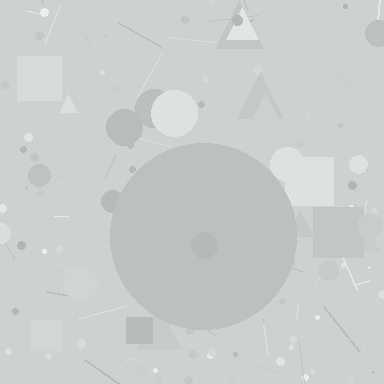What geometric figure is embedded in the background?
A circle is embedded in the background.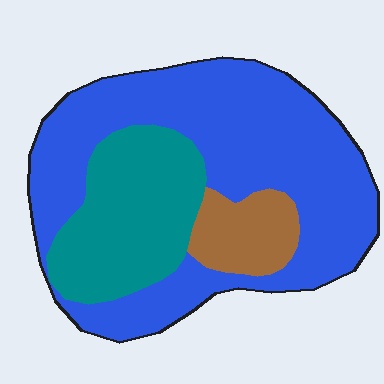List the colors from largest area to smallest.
From largest to smallest: blue, teal, brown.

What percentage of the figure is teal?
Teal takes up about one quarter (1/4) of the figure.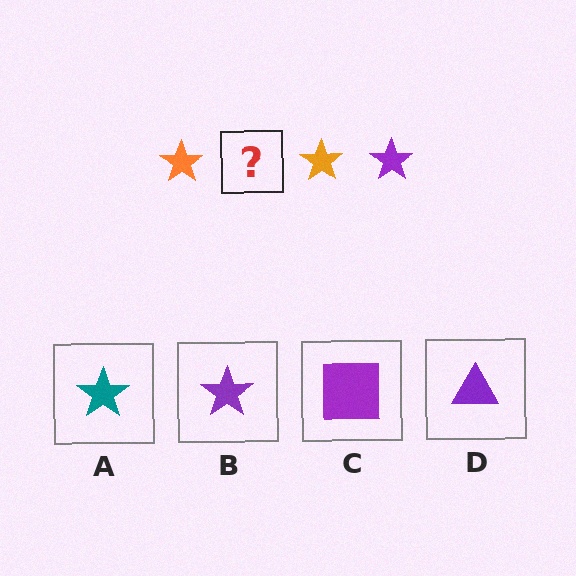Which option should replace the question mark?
Option B.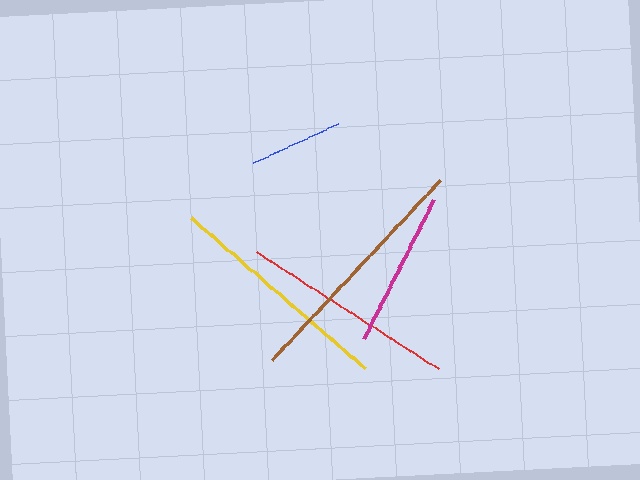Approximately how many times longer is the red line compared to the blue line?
The red line is approximately 2.3 times the length of the blue line.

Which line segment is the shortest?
The blue line is the shortest at approximately 93 pixels.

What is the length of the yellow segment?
The yellow segment is approximately 230 pixels long.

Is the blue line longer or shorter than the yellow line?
The yellow line is longer than the blue line.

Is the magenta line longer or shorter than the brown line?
The brown line is longer than the magenta line.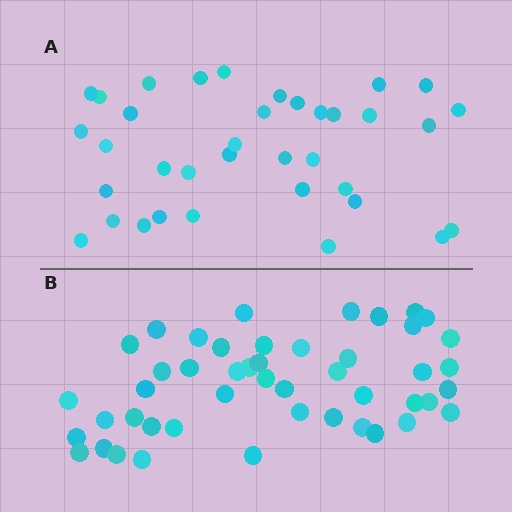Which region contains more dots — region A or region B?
Region B (the bottom region) has more dots.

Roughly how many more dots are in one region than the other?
Region B has roughly 12 or so more dots than region A.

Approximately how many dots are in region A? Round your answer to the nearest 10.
About 40 dots. (The exact count is 36, which rounds to 40.)